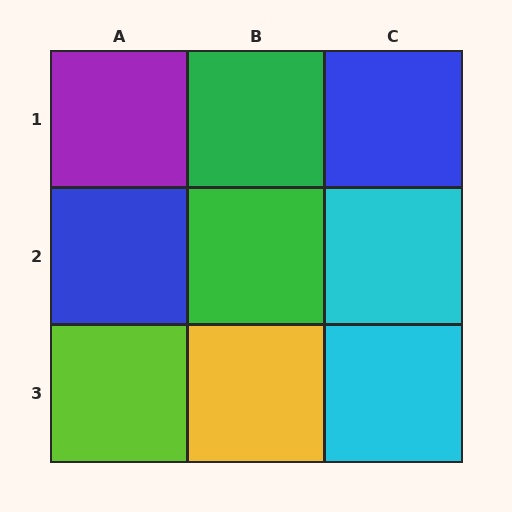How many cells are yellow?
1 cell is yellow.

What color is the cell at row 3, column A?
Lime.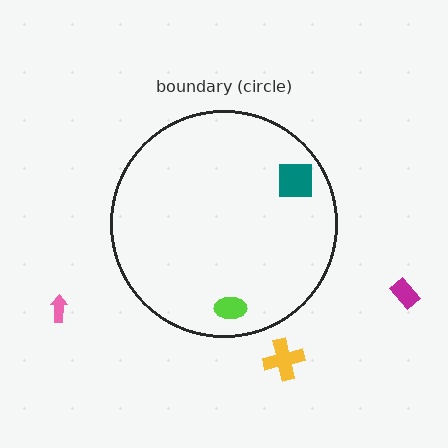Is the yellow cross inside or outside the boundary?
Outside.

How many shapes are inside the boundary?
2 inside, 3 outside.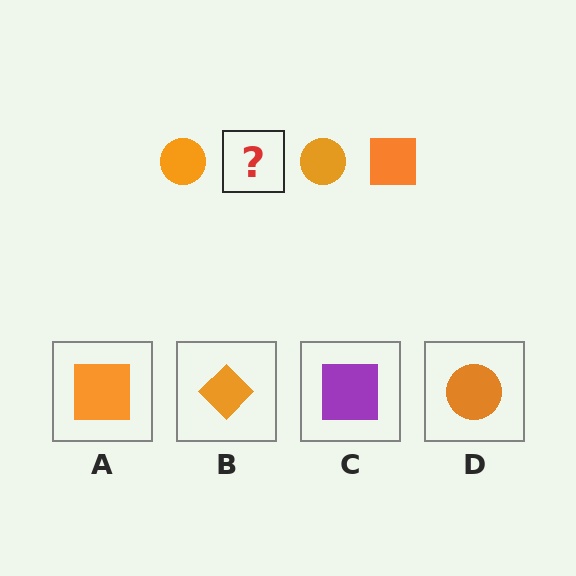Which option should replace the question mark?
Option A.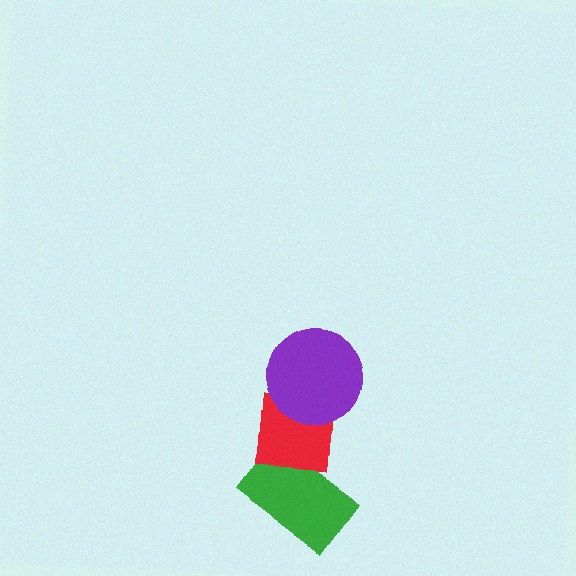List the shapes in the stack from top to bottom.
From top to bottom: the purple circle, the red square, the green rectangle.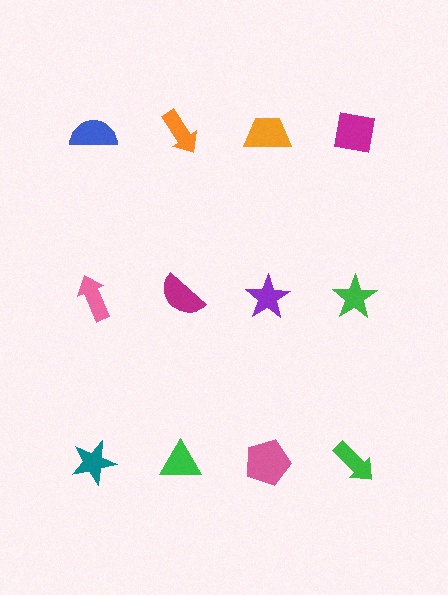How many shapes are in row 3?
4 shapes.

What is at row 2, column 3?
A purple star.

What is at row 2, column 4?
A green star.